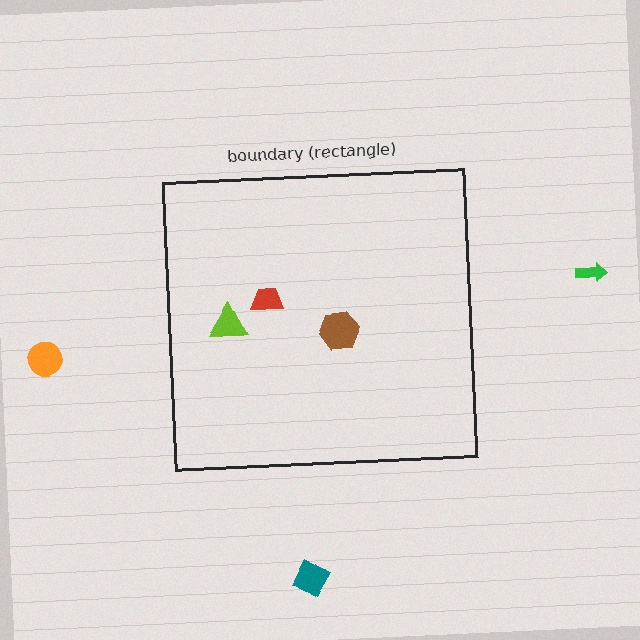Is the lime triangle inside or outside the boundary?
Inside.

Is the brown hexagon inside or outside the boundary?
Inside.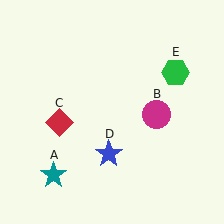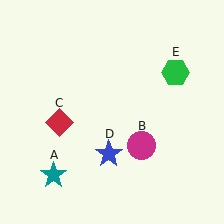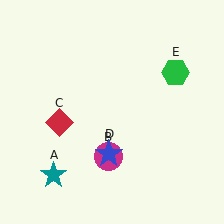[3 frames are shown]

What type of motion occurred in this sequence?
The magenta circle (object B) rotated clockwise around the center of the scene.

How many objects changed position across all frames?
1 object changed position: magenta circle (object B).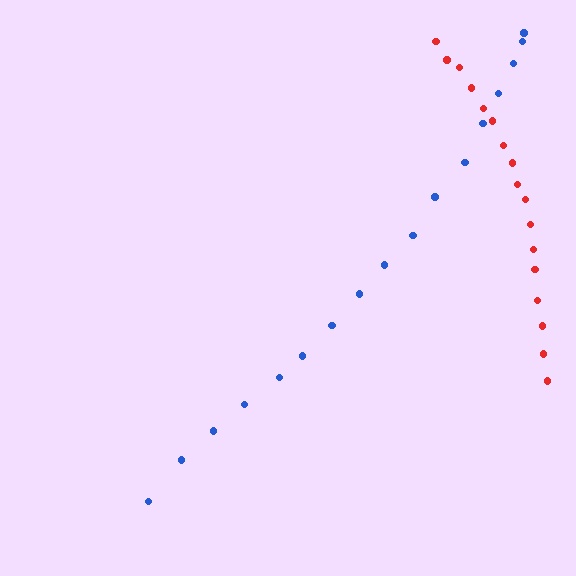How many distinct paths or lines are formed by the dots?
There are 2 distinct paths.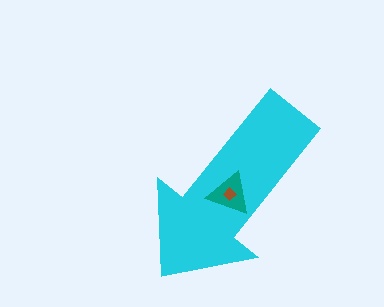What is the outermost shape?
The cyan arrow.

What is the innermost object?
The brown diamond.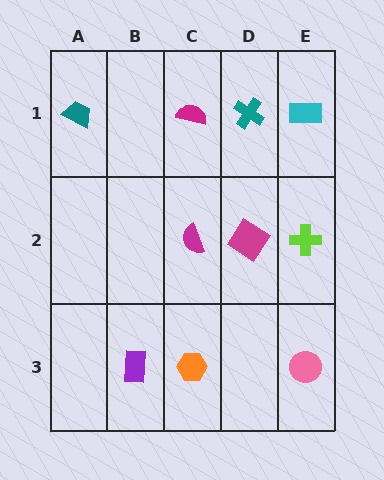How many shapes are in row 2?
3 shapes.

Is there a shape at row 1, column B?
No, that cell is empty.